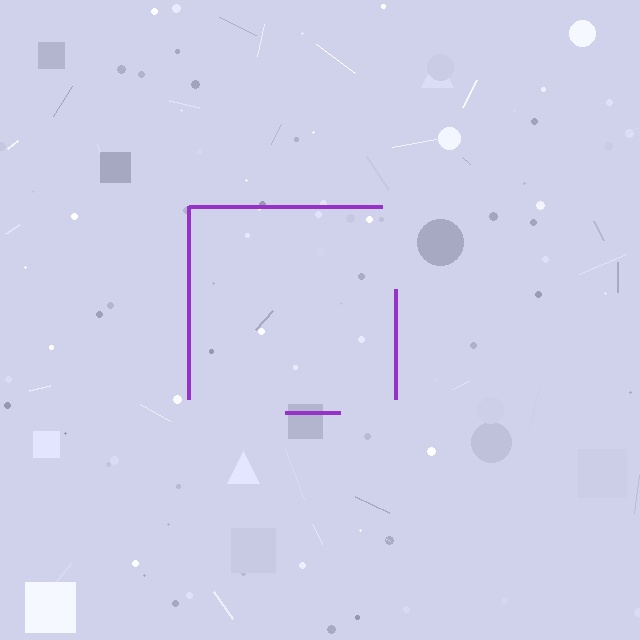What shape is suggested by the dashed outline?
The dashed outline suggests a square.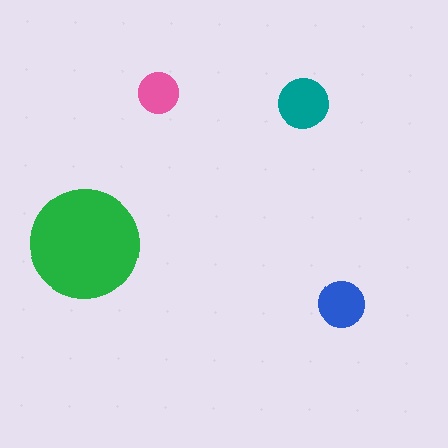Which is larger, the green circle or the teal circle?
The green one.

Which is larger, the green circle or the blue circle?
The green one.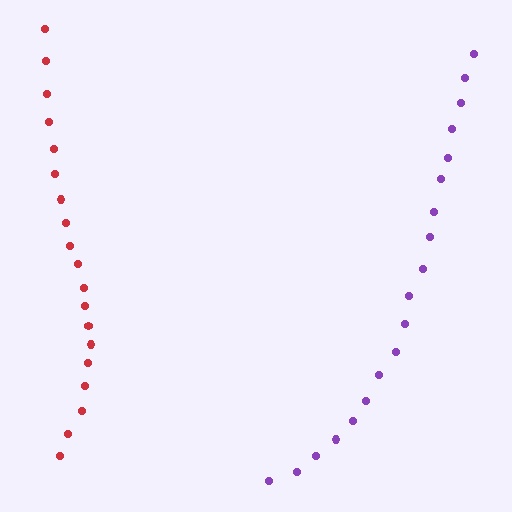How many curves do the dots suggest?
There are 2 distinct paths.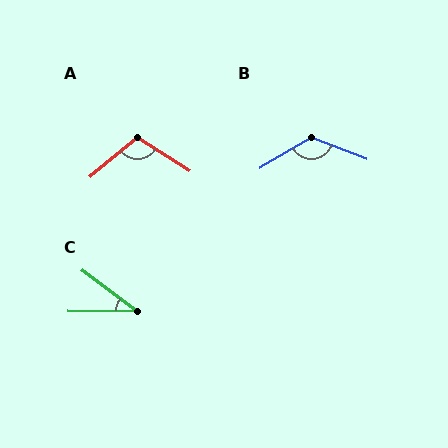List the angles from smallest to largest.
C (36°), A (108°), B (128°).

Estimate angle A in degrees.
Approximately 108 degrees.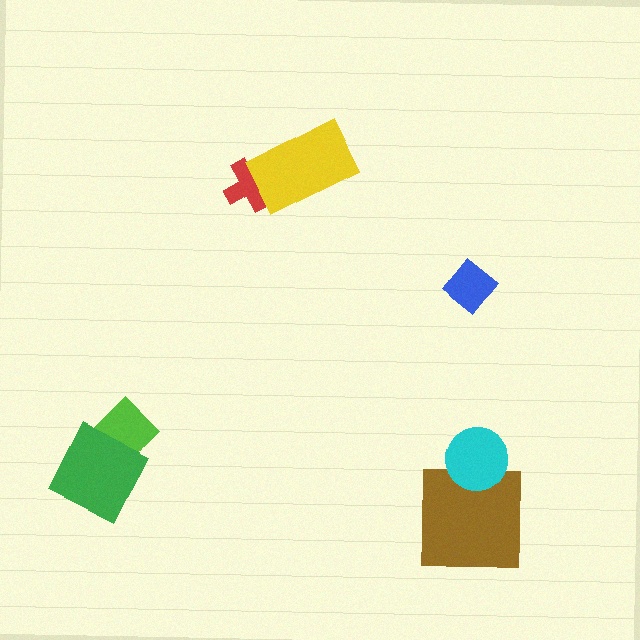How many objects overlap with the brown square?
1 object overlaps with the brown square.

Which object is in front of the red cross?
The yellow rectangle is in front of the red cross.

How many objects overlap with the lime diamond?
1 object overlaps with the lime diamond.